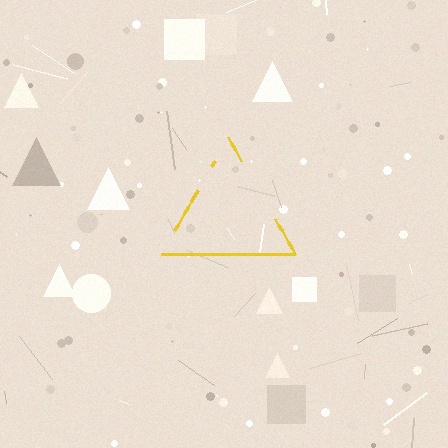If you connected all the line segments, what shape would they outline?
They would outline a triangle.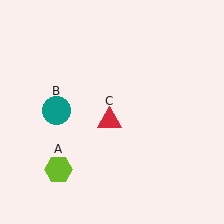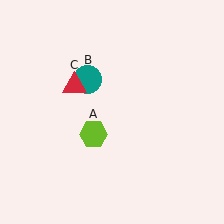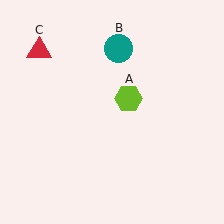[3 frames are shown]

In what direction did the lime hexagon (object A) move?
The lime hexagon (object A) moved up and to the right.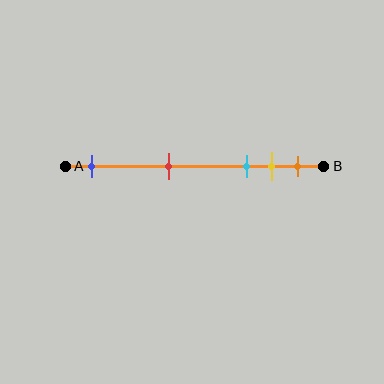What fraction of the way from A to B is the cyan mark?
The cyan mark is approximately 70% (0.7) of the way from A to B.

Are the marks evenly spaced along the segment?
No, the marks are not evenly spaced.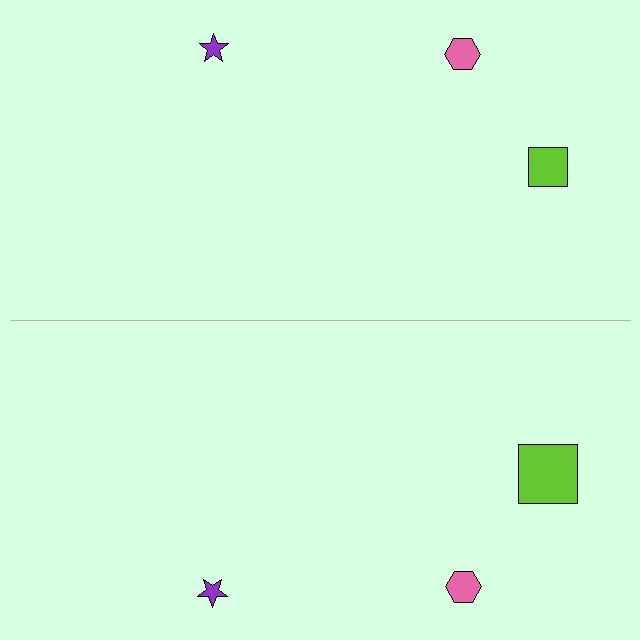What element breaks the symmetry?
The lime square on the bottom side has a different size than its mirror counterpart.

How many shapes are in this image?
There are 6 shapes in this image.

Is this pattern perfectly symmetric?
No, the pattern is not perfectly symmetric. The lime square on the bottom side has a different size than its mirror counterpart.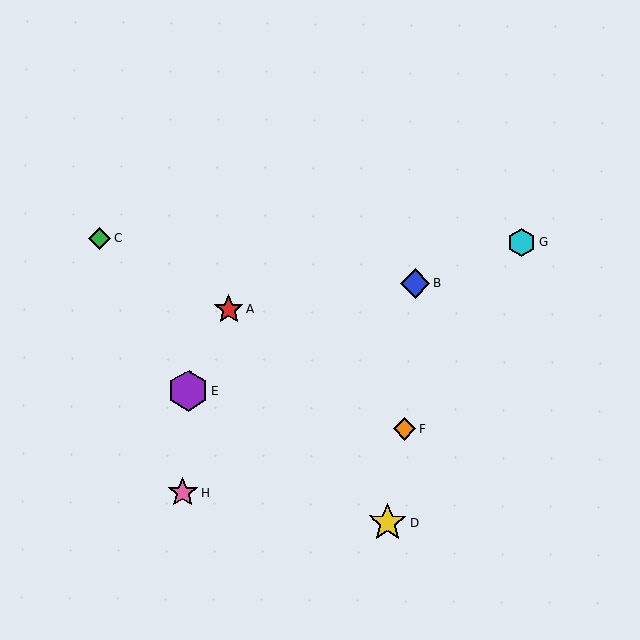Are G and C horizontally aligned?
Yes, both are at y≈242.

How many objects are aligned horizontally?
2 objects (C, G) are aligned horizontally.